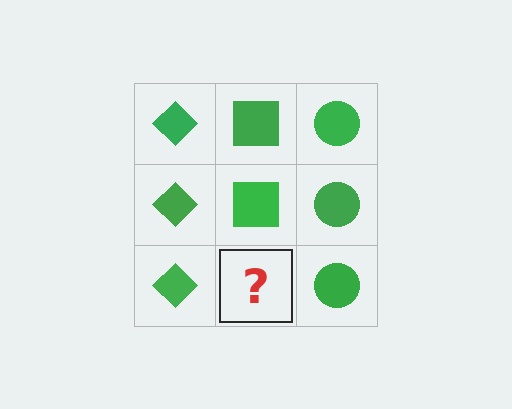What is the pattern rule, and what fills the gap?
The rule is that each column has a consistent shape. The gap should be filled with a green square.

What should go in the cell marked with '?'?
The missing cell should contain a green square.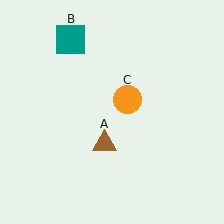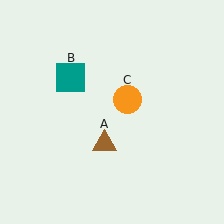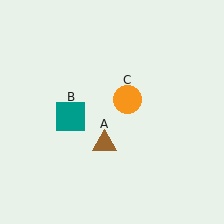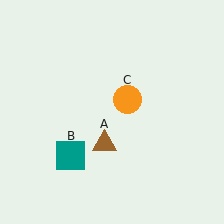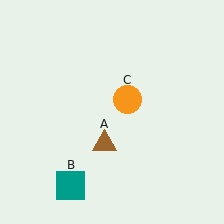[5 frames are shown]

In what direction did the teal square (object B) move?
The teal square (object B) moved down.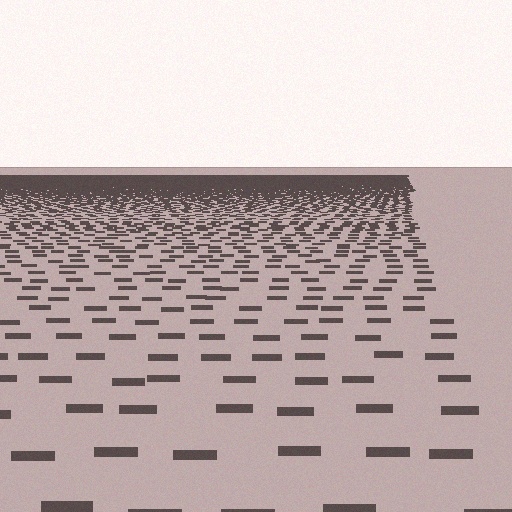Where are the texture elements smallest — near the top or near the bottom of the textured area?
Near the top.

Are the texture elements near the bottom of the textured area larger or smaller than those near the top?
Larger. Near the bottom, elements are closer to the viewer and appear at a bigger on-screen size.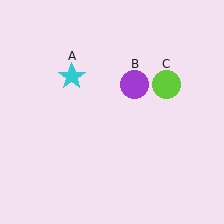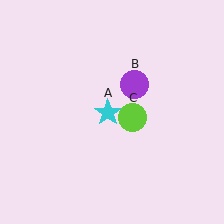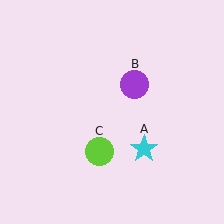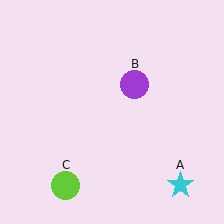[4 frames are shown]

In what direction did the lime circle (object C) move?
The lime circle (object C) moved down and to the left.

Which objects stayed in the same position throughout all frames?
Purple circle (object B) remained stationary.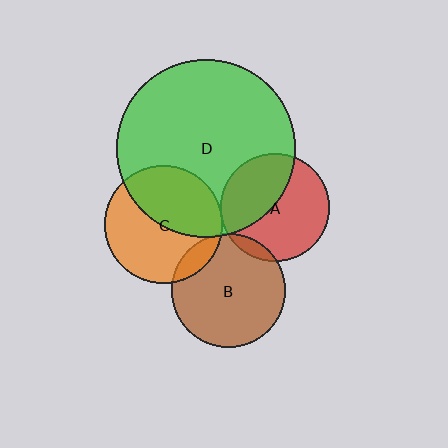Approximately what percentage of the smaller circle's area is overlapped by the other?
Approximately 5%.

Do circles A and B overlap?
Yes.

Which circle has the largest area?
Circle D (green).